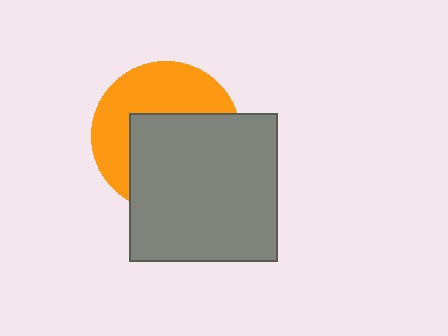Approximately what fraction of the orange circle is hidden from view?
Roughly 54% of the orange circle is hidden behind the gray square.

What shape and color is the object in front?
The object in front is a gray square.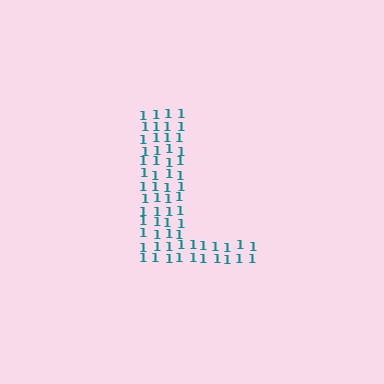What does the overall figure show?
The overall figure shows the letter L.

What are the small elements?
The small elements are digit 1's.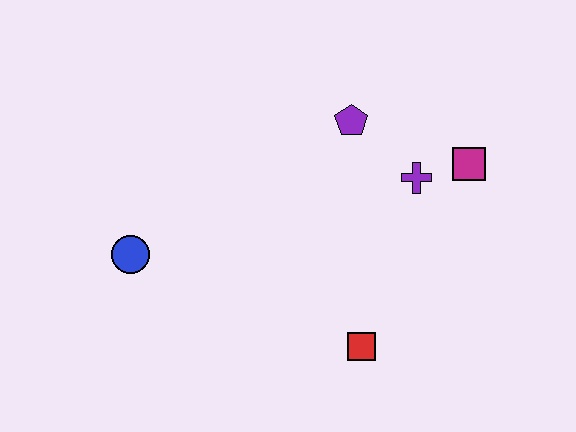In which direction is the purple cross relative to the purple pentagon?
The purple cross is to the right of the purple pentagon.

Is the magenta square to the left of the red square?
No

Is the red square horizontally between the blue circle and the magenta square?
Yes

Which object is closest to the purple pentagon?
The purple cross is closest to the purple pentagon.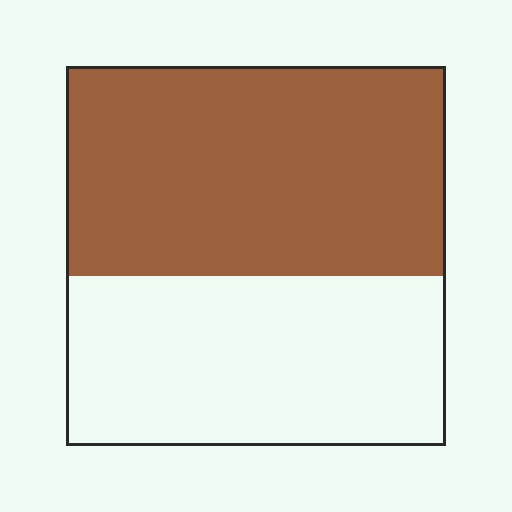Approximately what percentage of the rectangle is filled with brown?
Approximately 55%.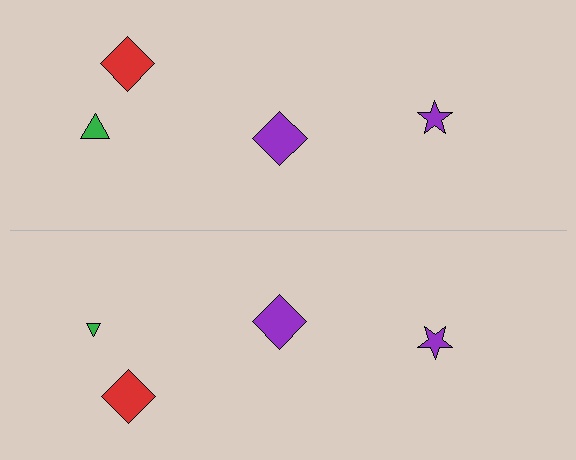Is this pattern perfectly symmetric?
No, the pattern is not perfectly symmetric. The green triangle on the bottom side has a different size than its mirror counterpart.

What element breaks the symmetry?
The green triangle on the bottom side has a different size than its mirror counterpart.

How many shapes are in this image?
There are 8 shapes in this image.